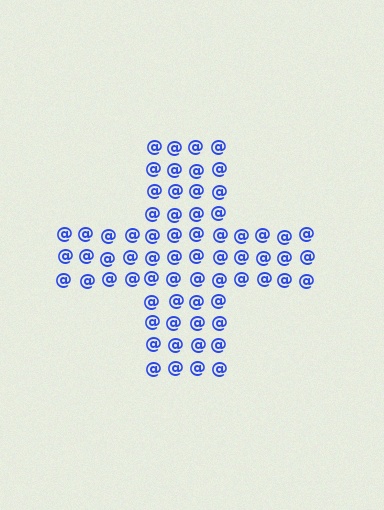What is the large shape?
The large shape is a cross.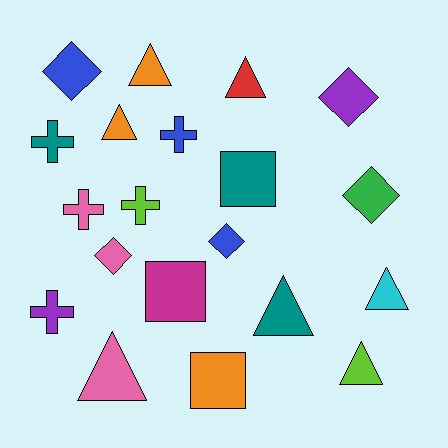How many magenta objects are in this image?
There is 1 magenta object.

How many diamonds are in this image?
There are 5 diamonds.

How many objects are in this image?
There are 20 objects.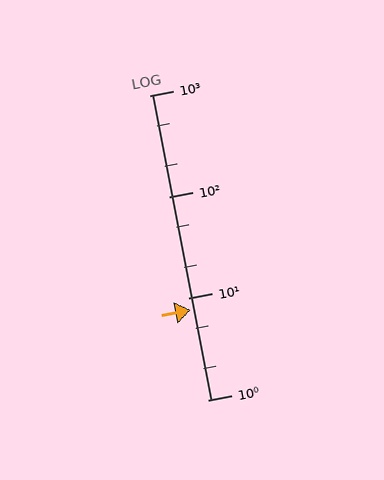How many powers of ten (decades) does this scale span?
The scale spans 3 decades, from 1 to 1000.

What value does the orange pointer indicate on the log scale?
The pointer indicates approximately 7.6.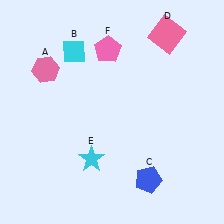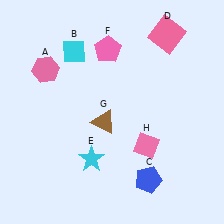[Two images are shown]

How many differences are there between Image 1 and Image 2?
There are 2 differences between the two images.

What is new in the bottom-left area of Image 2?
A brown triangle (G) was added in the bottom-left area of Image 2.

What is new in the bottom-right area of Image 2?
A pink diamond (H) was added in the bottom-right area of Image 2.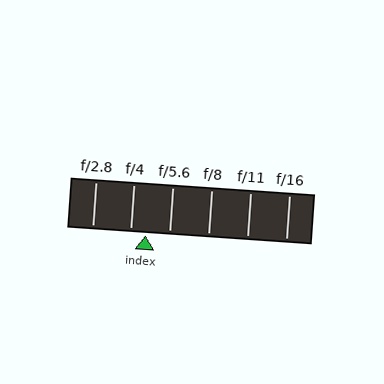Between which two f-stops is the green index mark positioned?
The index mark is between f/4 and f/5.6.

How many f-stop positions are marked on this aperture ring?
There are 6 f-stop positions marked.